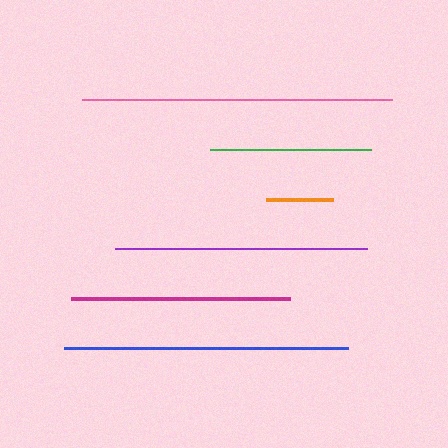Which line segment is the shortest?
The orange line is the shortest at approximately 67 pixels.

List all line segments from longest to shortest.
From longest to shortest: pink, blue, purple, magenta, green, orange.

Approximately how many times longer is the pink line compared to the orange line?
The pink line is approximately 4.6 times the length of the orange line.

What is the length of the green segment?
The green segment is approximately 162 pixels long.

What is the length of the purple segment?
The purple segment is approximately 252 pixels long.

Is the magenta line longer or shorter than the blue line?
The blue line is longer than the magenta line.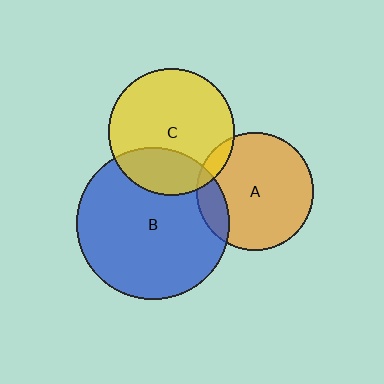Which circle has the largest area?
Circle B (blue).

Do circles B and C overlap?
Yes.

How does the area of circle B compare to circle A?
Approximately 1.7 times.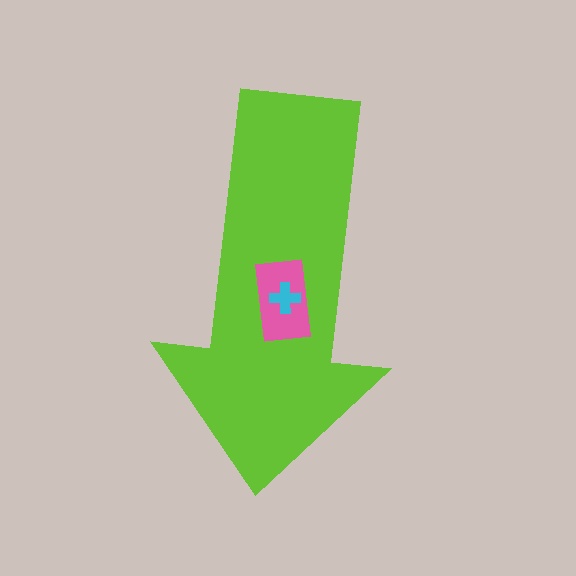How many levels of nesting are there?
3.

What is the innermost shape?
The cyan cross.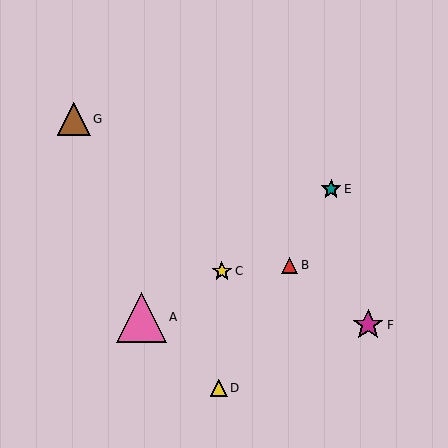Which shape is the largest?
The pink triangle (labeled A) is the largest.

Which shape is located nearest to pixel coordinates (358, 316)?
The magenta star (labeled F) at (368, 325) is nearest to that location.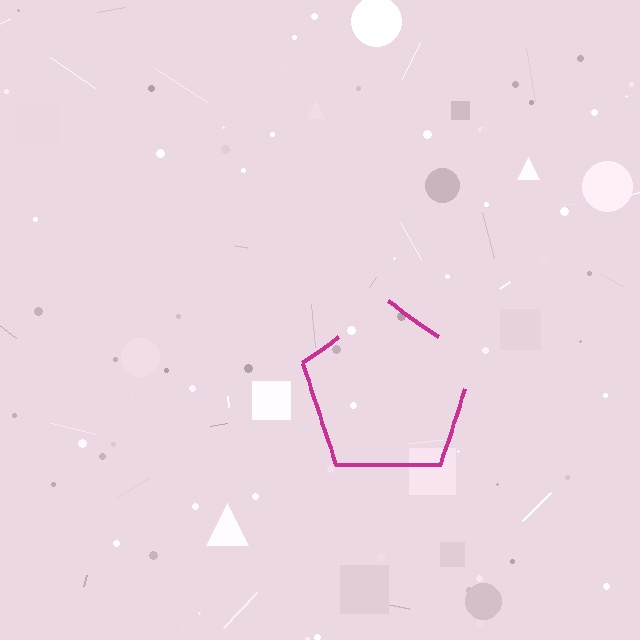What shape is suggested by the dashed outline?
The dashed outline suggests a pentagon.